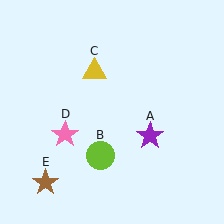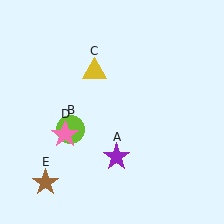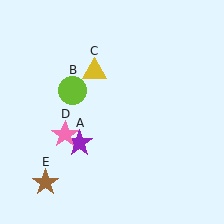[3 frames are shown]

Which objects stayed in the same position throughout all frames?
Yellow triangle (object C) and pink star (object D) and brown star (object E) remained stationary.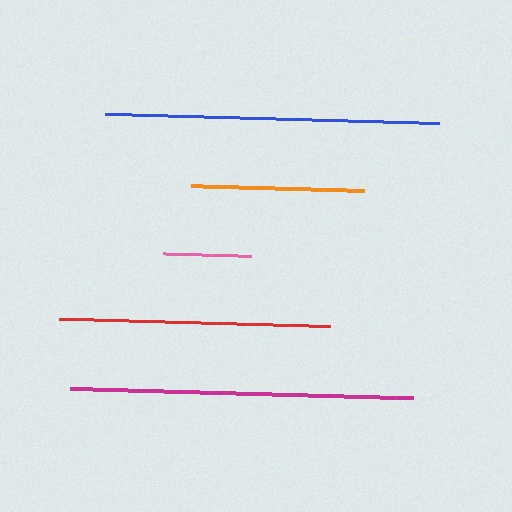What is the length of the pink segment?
The pink segment is approximately 88 pixels long.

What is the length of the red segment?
The red segment is approximately 271 pixels long.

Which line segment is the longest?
The magenta line is the longest at approximately 343 pixels.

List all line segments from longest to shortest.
From longest to shortest: magenta, blue, red, orange, pink.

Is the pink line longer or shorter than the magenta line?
The magenta line is longer than the pink line.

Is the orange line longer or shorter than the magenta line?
The magenta line is longer than the orange line.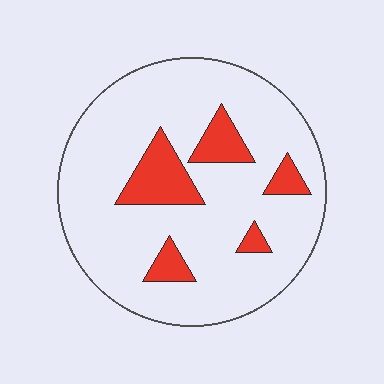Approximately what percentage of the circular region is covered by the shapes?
Approximately 15%.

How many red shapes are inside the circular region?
5.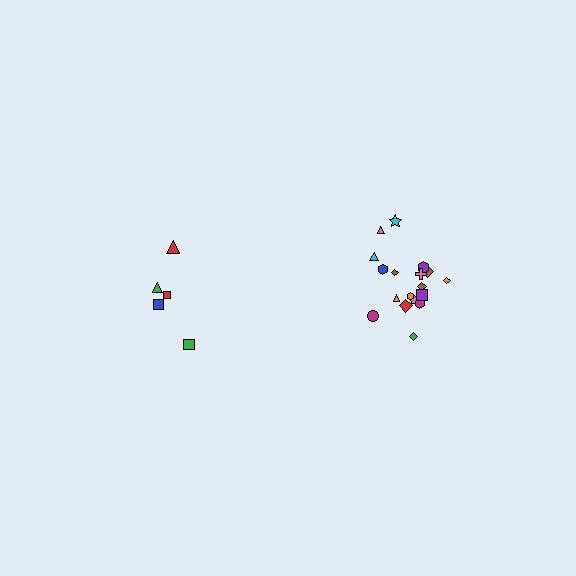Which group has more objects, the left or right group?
The right group.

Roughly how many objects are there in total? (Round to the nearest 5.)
Roughly 25 objects in total.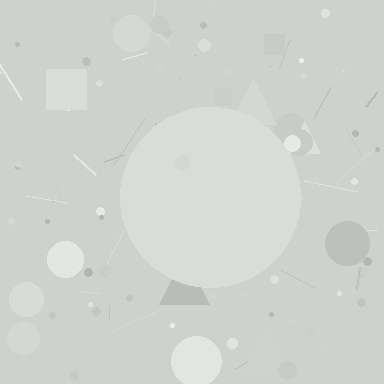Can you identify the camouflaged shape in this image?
The camouflaged shape is a circle.